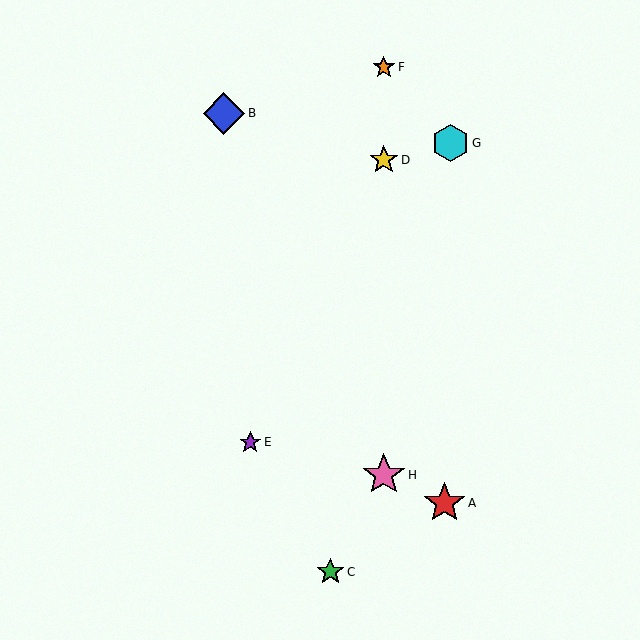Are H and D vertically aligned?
Yes, both are at x≈384.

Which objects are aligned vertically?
Objects D, F, H are aligned vertically.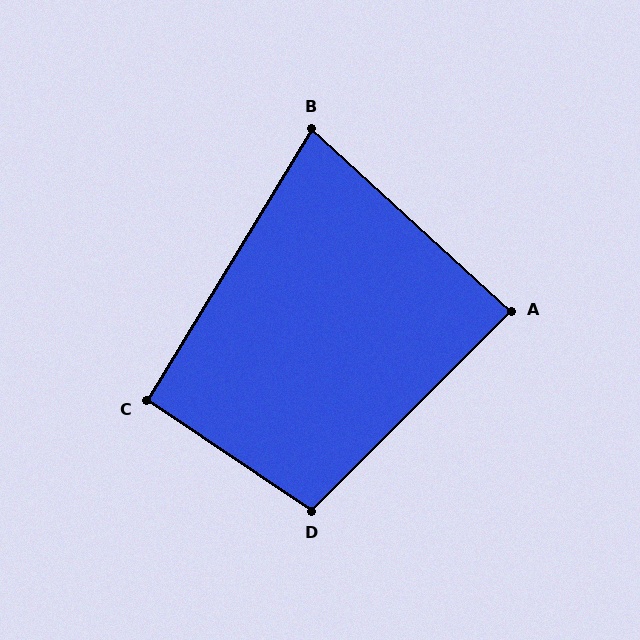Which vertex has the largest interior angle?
D, at approximately 101 degrees.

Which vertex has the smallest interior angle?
B, at approximately 79 degrees.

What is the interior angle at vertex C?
Approximately 92 degrees (approximately right).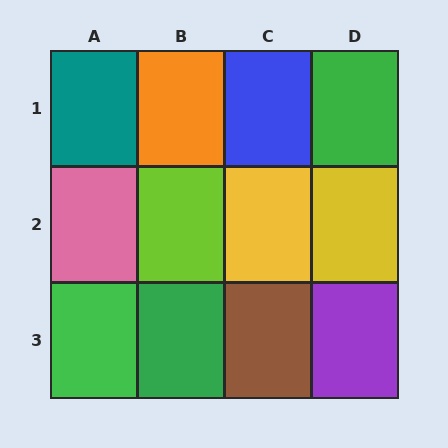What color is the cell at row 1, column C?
Blue.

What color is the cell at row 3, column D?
Purple.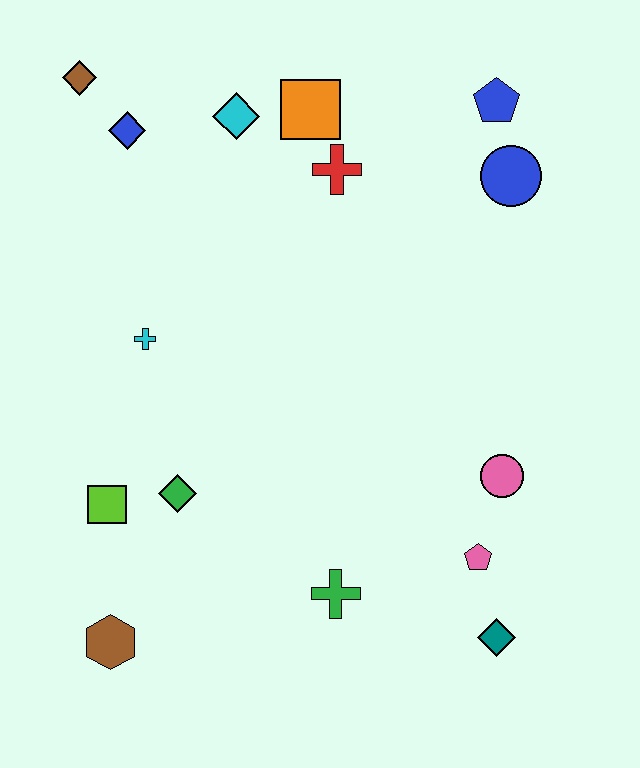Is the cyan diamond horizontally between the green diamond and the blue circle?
Yes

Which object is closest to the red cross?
The orange square is closest to the red cross.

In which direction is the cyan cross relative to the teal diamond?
The cyan cross is to the left of the teal diamond.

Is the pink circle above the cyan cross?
No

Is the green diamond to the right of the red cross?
No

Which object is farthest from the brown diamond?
The teal diamond is farthest from the brown diamond.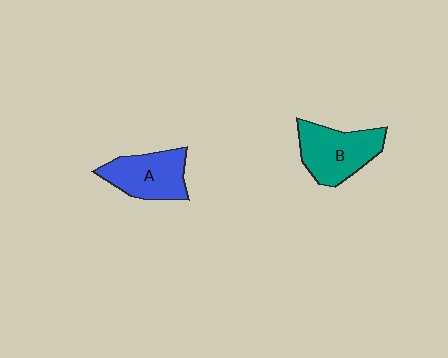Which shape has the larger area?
Shape B (teal).